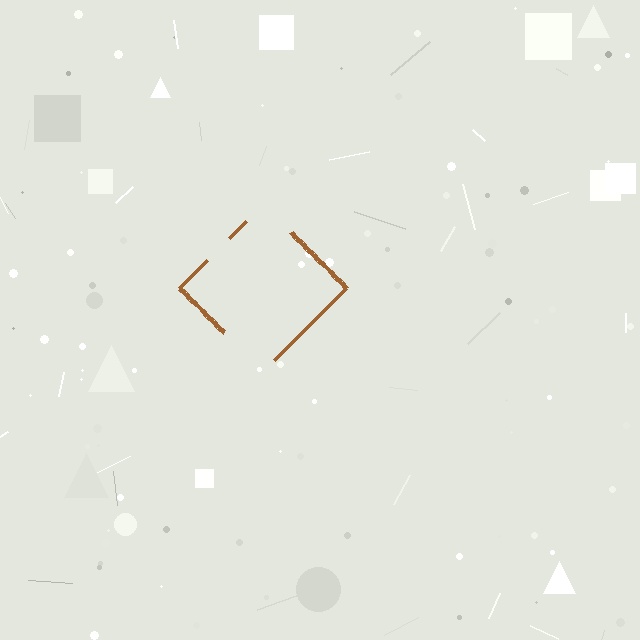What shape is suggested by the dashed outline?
The dashed outline suggests a diamond.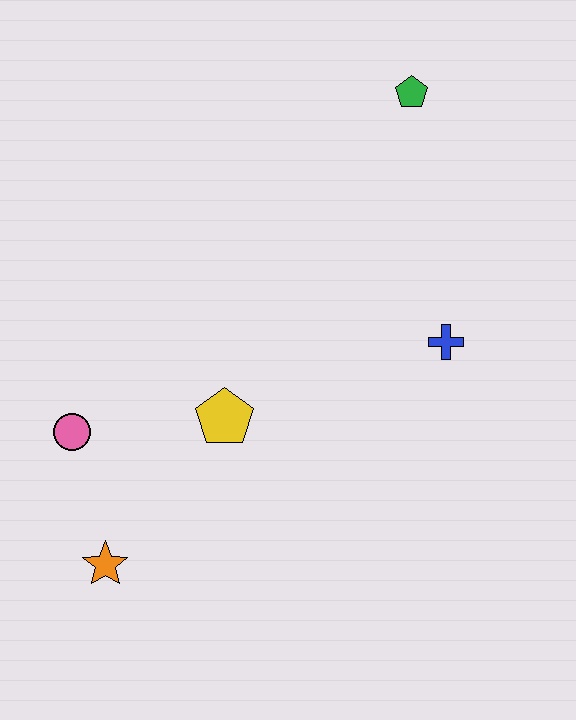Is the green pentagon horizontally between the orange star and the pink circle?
No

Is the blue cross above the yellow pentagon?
Yes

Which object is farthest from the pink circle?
The green pentagon is farthest from the pink circle.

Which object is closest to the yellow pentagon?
The pink circle is closest to the yellow pentagon.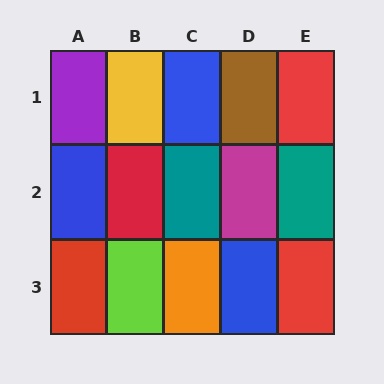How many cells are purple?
1 cell is purple.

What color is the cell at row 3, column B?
Lime.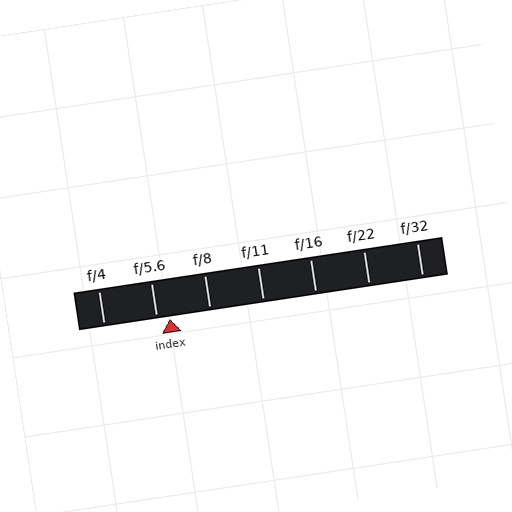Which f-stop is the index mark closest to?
The index mark is closest to f/5.6.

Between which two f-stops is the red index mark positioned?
The index mark is between f/5.6 and f/8.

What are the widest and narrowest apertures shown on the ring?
The widest aperture shown is f/4 and the narrowest is f/32.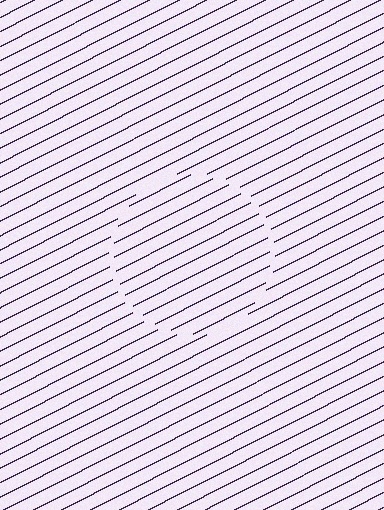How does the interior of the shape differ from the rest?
The interior of the shape contains the same grating, shifted by half a period — the contour is defined by the phase discontinuity where line-ends from the inner and outer gratings abut.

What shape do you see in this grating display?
An illusory circle. The interior of the shape contains the same grating, shifted by half a period — the contour is defined by the phase discontinuity where line-ends from the inner and outer gratings abut.